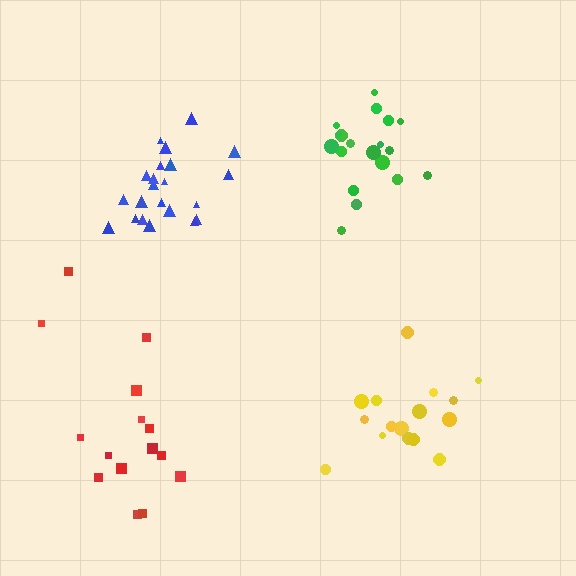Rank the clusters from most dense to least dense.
green, blue, yellow, red.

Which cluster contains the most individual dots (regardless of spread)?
Blue (22).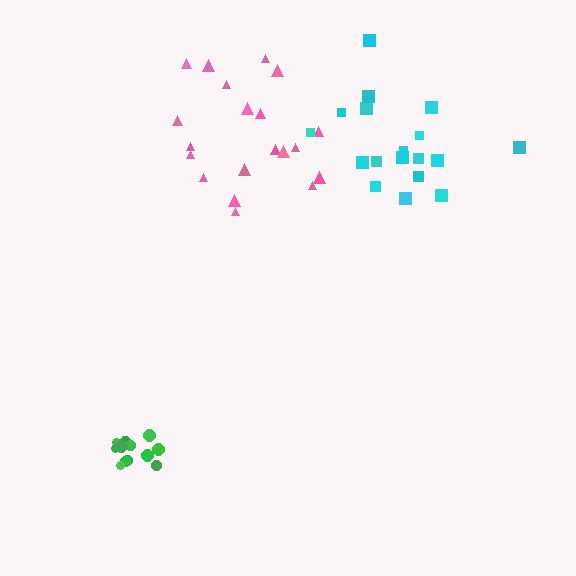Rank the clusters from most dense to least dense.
green, pink, cyan.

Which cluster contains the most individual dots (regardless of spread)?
Pink (20).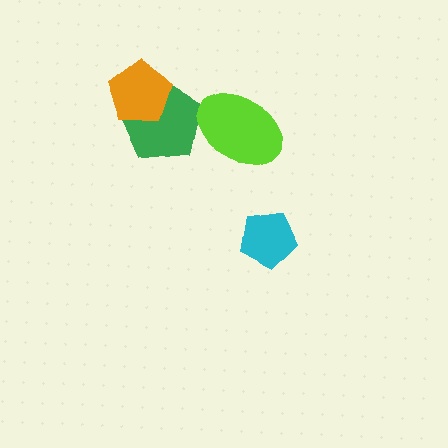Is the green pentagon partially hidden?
Yes, it is partially covered by another shape.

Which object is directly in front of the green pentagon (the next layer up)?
The orange pentagon is directly in front of the green pentagon.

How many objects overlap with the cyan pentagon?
0 objects overlap with the cyan pentagon.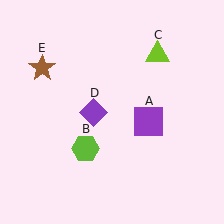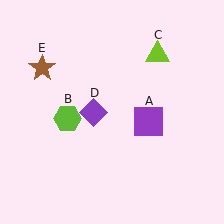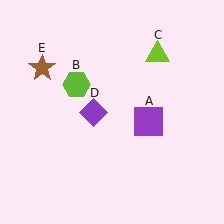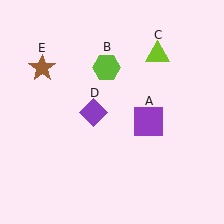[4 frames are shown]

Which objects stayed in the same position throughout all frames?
Purple square (object A) and lime triangle (object C) and purple diamond (object D) and brown star (object E) remained stationary.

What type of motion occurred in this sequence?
The lime hexagon (object B) rotated clockwise around the center of the scene.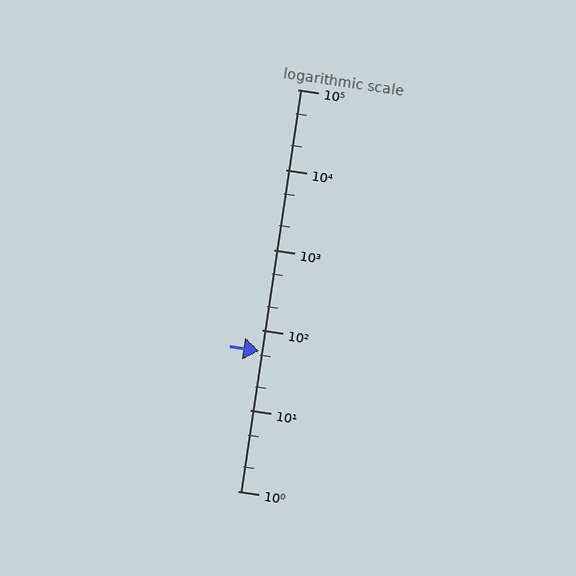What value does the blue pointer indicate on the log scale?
The pointer indicates approximately 55.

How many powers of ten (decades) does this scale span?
The scale spans 5 decades, from 1 to 100000.